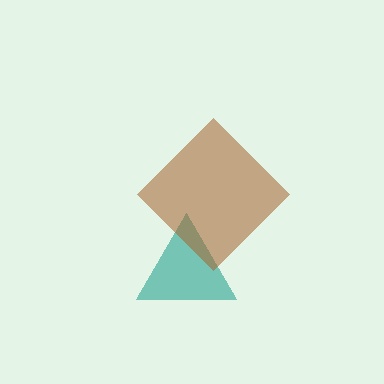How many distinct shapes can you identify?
There are 2 distinct shapes: a teal triangle, a brown diamond.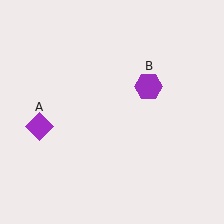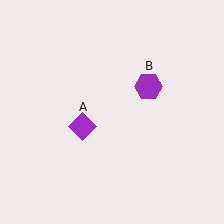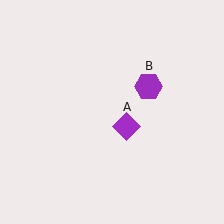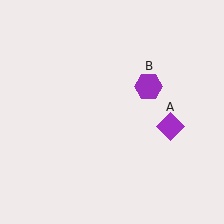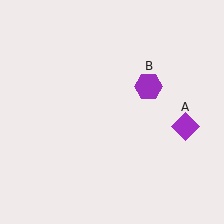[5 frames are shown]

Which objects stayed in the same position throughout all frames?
Purple hexagon (object B) remained stationary.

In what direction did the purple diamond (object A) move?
The purple diamond (object A) moved right.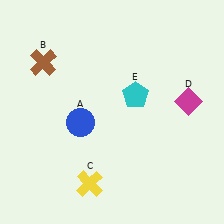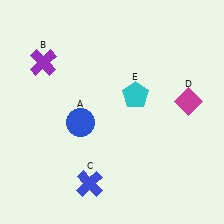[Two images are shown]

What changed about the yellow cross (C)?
In Image 1, C is yellow. In Image 2, it changed to blue.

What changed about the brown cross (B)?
In Image 1, B is brown. In Image 2, it changed to purple.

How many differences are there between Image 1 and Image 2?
There are 2 differences between the two images.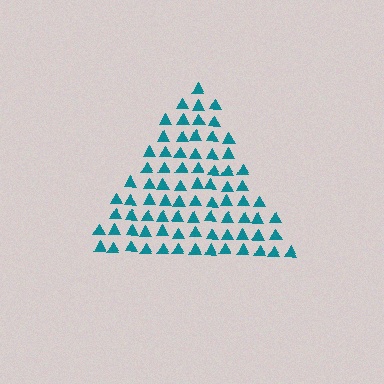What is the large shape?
The large shape is a triangle.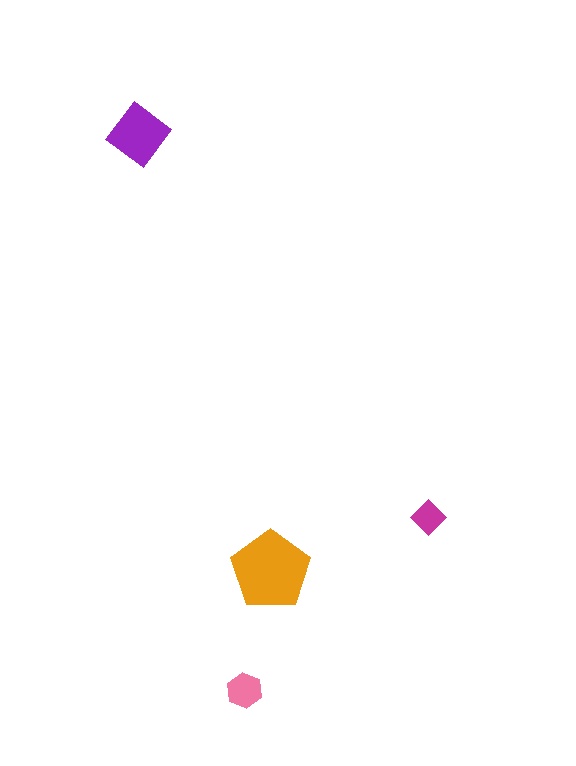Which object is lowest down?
The pink hexagon is bottommost.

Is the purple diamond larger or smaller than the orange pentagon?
Smaller.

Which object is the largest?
The orange pentagon.